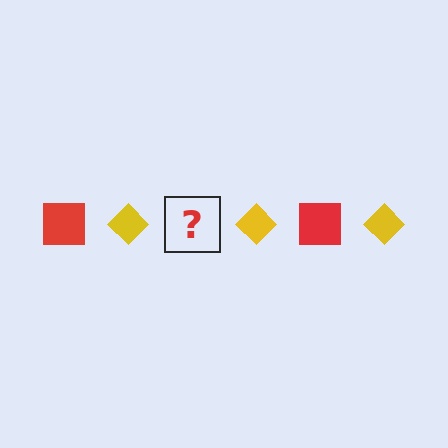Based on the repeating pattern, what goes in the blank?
The blank should be a red square.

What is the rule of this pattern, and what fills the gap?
The rule is that the pattern alternates between red square and yellow diamond. The gap should be filled with a red square.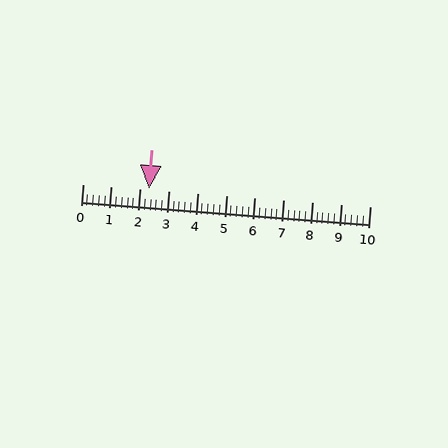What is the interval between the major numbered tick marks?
The major tick marks are spaced 1 units apart.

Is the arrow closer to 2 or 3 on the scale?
The arrow is closer to 2.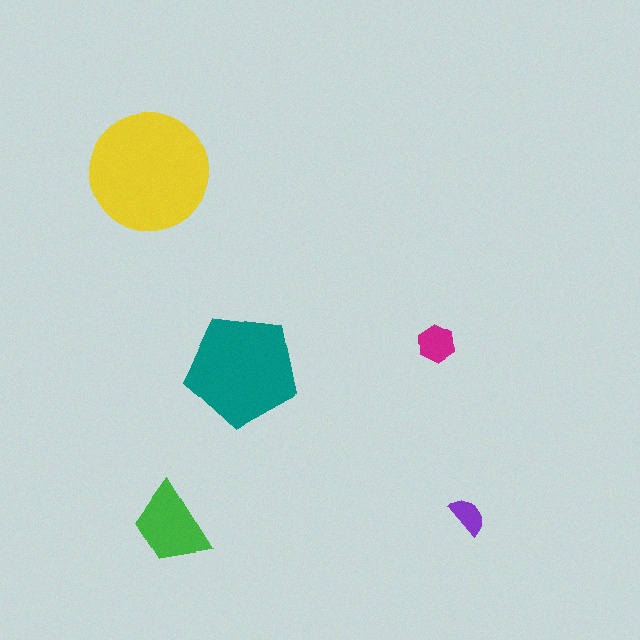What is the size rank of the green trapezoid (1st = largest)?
3rd.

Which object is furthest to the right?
The purple semicircle is rightmost.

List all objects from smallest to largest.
The purple semicircle, the magenta hexagon, the green trapezoid, the teal pentagon, the yellow circle.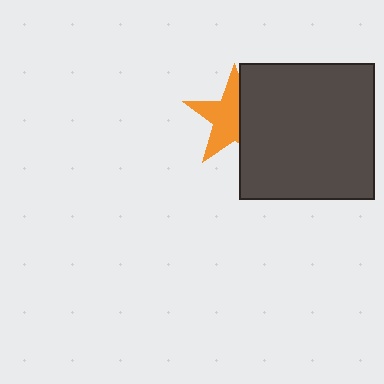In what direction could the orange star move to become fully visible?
The orange star could move left. That would shift it out from behind the dark gray square entirely.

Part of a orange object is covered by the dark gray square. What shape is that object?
It is a star.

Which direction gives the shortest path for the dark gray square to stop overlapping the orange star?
Moving right gives the shortest separation.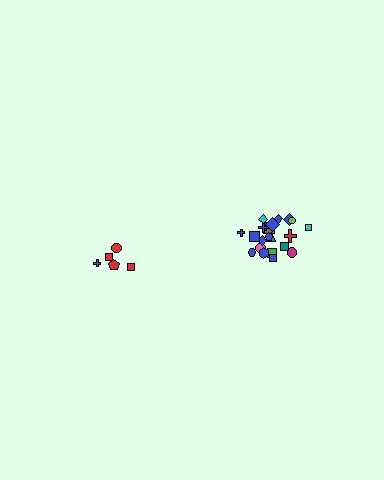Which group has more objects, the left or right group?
The right group.